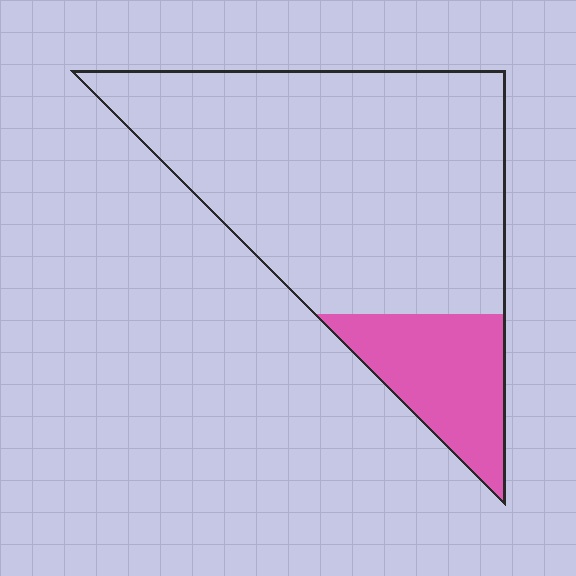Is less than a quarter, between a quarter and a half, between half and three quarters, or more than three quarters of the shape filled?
Less than a quarter.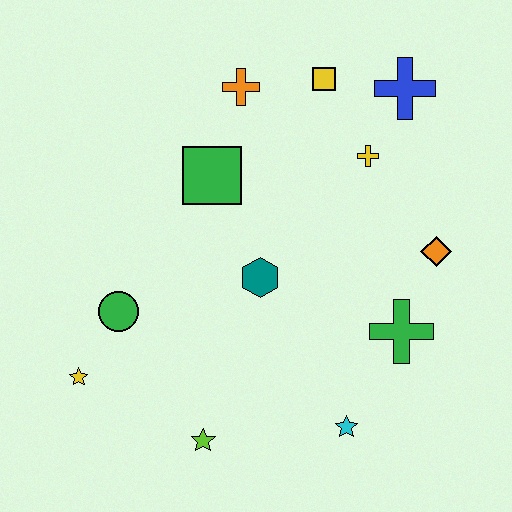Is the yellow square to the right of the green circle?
Yes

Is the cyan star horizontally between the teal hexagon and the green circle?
No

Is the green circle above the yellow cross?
No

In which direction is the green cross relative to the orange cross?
The green cross is below the orange cross.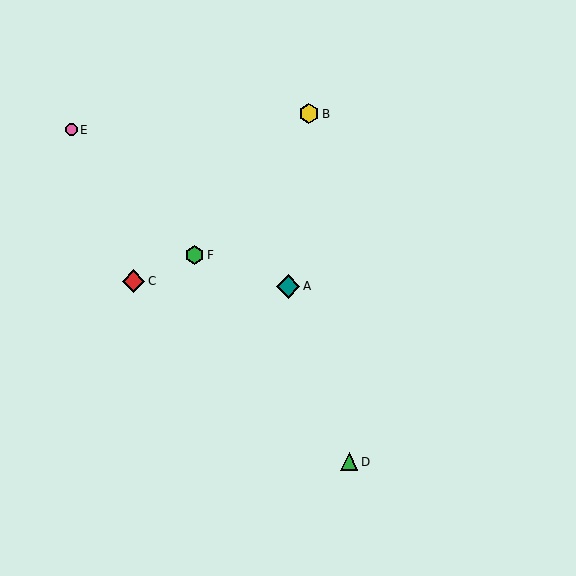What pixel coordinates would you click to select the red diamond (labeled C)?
Click at (133, 281) to select the red diamond C.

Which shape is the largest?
The teal diamond (labeled A) is the largest.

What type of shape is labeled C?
Shape C is a red diamond.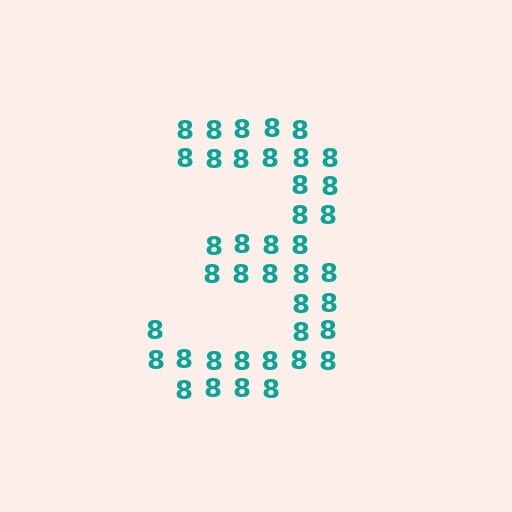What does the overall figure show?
The overall figure shows the digit 3.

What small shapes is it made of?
It is made of small digit 8's.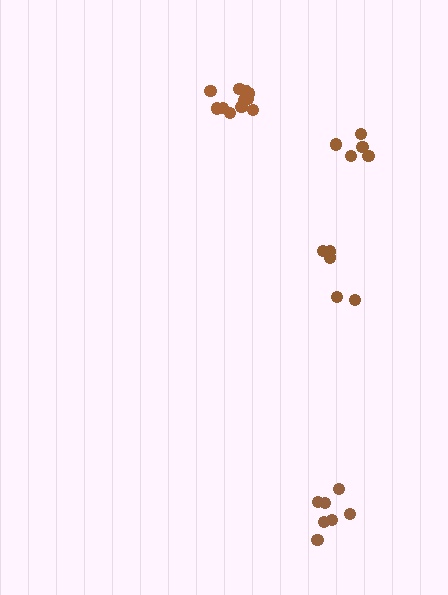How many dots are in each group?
Group 1: 7 dots, Group 2: 11 dots, Group 3: 5 dots, Group 4: 5 dots (28 total).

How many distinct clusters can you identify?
There are 4 distinct clusters.